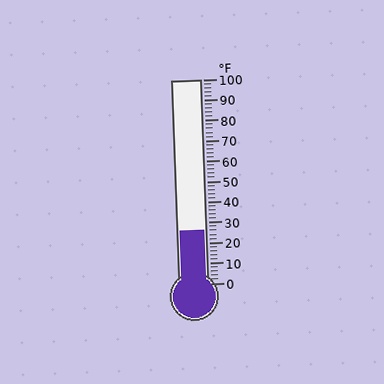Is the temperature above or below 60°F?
The temperature is below 60°F.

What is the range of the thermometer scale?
The thermometer scale ranges from 0°F to 100°F.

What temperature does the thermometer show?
The thermometer shows approximately 26°F.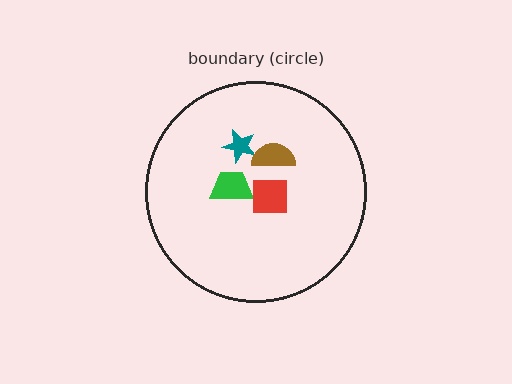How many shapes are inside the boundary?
4 inside, 0 outside.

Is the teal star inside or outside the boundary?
Inside.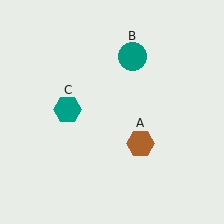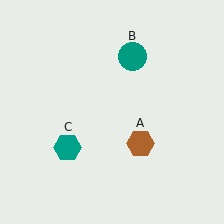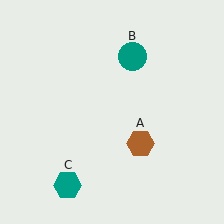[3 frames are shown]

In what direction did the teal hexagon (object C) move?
The teal hexagon (object C) moved down.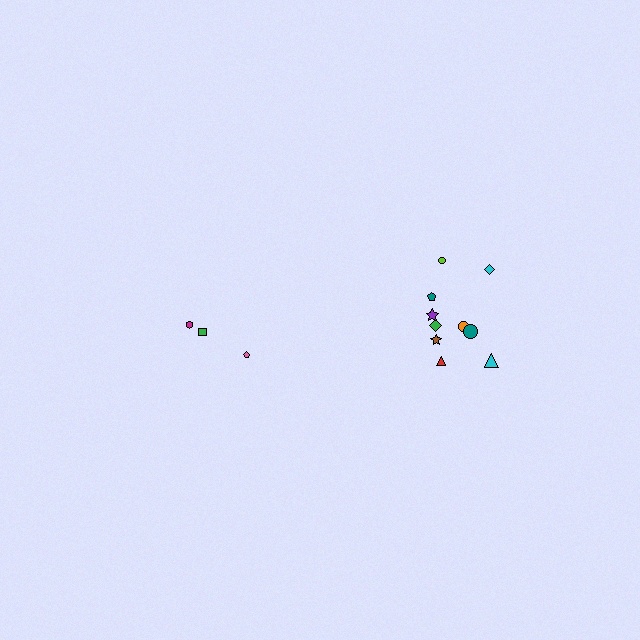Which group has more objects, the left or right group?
The right group.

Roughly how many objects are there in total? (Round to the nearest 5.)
Roughly 15 objects in total.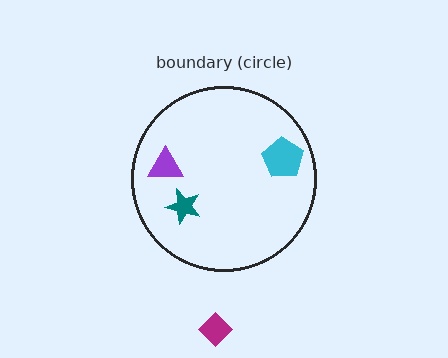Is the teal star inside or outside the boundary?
Inside.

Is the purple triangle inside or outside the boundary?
Inside.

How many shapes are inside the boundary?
3 inside, 1 outside.